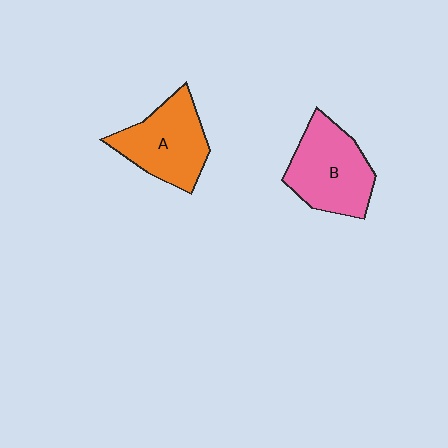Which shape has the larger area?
Shape B (pink).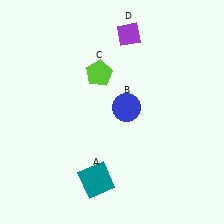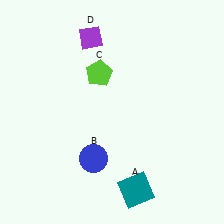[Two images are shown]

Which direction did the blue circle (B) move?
The blue circle (B) moved down.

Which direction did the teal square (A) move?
The teal square (A) moved right.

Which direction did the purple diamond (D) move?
The purple diamond (D) moved left.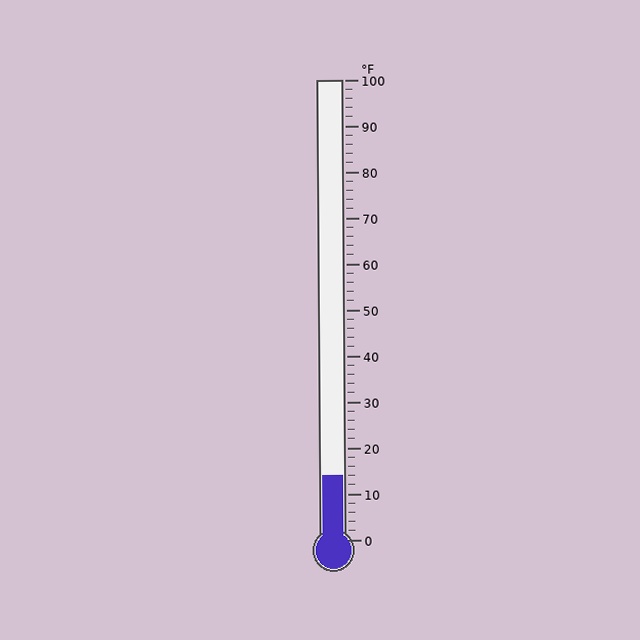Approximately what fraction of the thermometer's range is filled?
The thermometer is filled to approximately 15% of its range.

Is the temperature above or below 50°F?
The temperature is below 50°F.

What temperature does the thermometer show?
The thermometer shows approximately 14°F.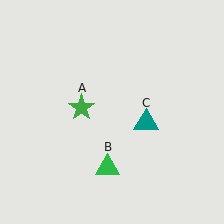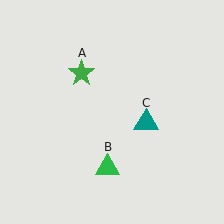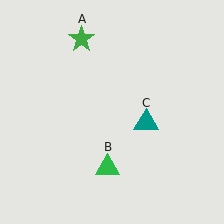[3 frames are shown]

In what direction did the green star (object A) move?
The green star (object A) moved up.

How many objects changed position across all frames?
1 object changed position: green star (object A).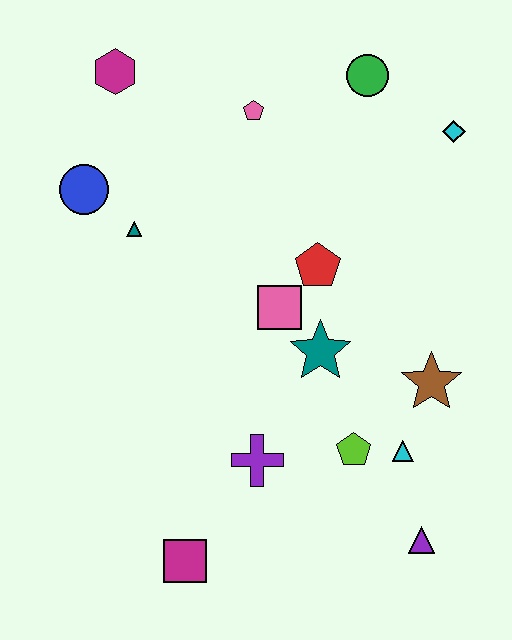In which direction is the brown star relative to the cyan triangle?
The brown star is above the cyan triangle.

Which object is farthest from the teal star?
The magenta hexagon is farthest from the teal star.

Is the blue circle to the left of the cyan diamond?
Yes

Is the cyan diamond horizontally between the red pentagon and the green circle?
No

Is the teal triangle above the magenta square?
Yes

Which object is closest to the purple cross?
The lime pentagon is closest to the purple cross.